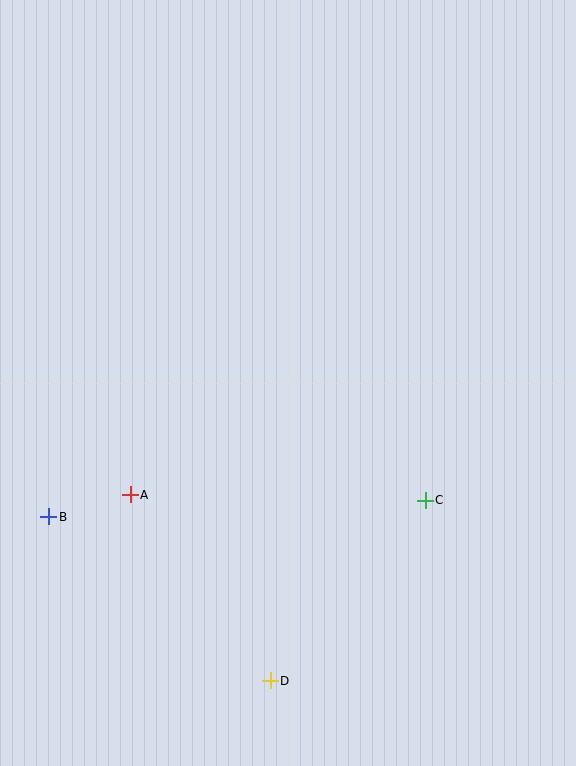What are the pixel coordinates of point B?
Point B is at (49, 517).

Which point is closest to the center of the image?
Point C at (425, 500) is closest to the center.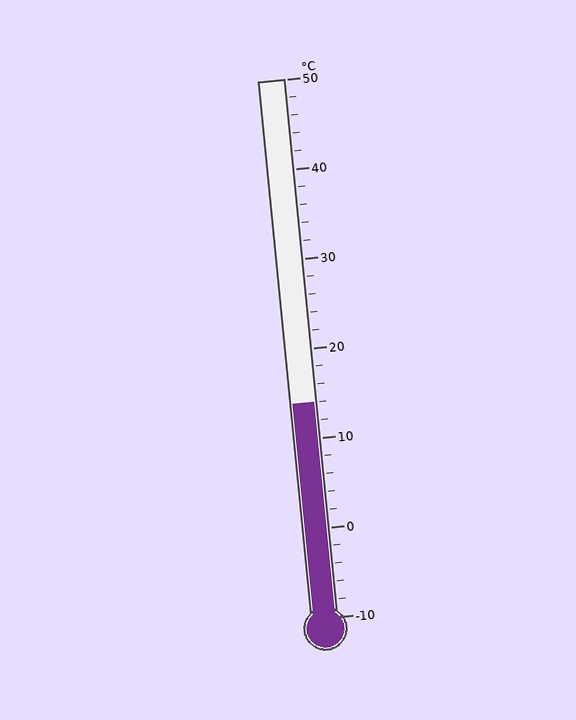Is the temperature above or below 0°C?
The temperature is above 0°C.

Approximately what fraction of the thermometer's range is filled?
The thermometer is filled to approximately 40% of its range.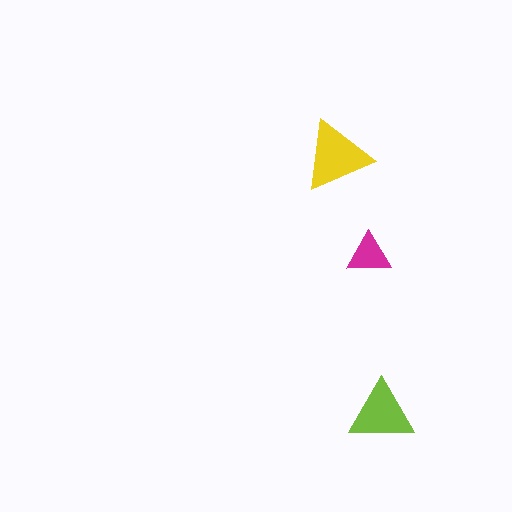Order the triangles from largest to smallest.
the yellow one, the lime one, the magenta one.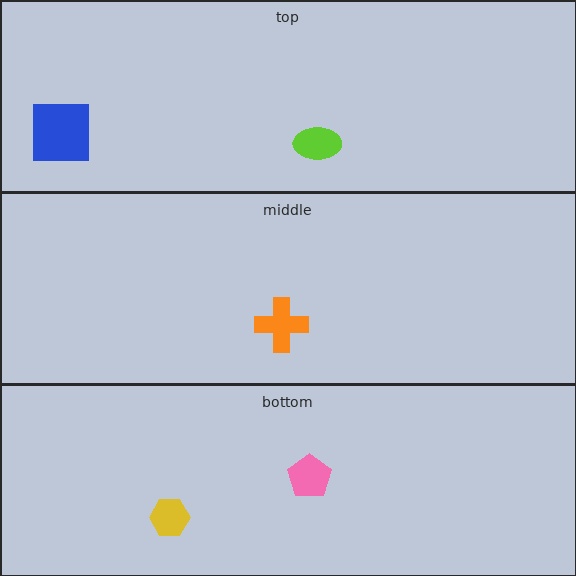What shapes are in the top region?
The blue square, the lime ellipse.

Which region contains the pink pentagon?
The bottom region.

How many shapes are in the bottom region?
2.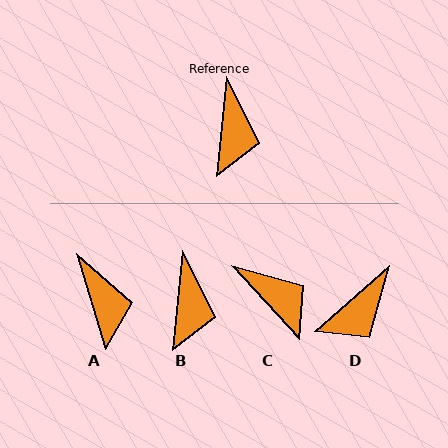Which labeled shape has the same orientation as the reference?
B.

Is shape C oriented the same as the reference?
No, it is off by about 48 degrees.